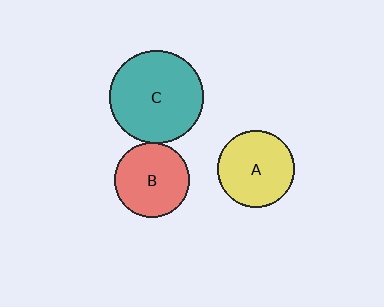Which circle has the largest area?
Circle C (teal).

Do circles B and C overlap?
Yes.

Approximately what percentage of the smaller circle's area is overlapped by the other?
Approximately 5%.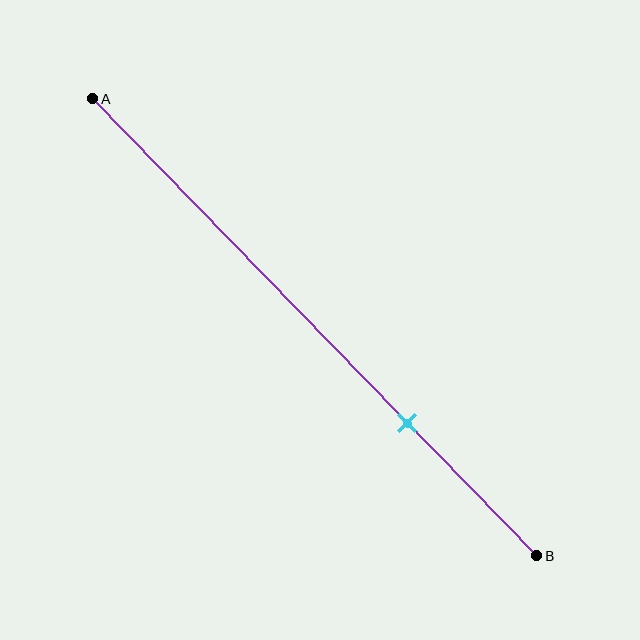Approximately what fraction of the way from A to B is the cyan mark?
The cyan mark is approximately 70% of the way from A to B.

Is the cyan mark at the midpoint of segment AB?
No, the mark is at about 70% from A, not at the 50% midpoint.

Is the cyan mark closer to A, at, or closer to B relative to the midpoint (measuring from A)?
The cyan mark is closer to point B than the midpoint of segment AB.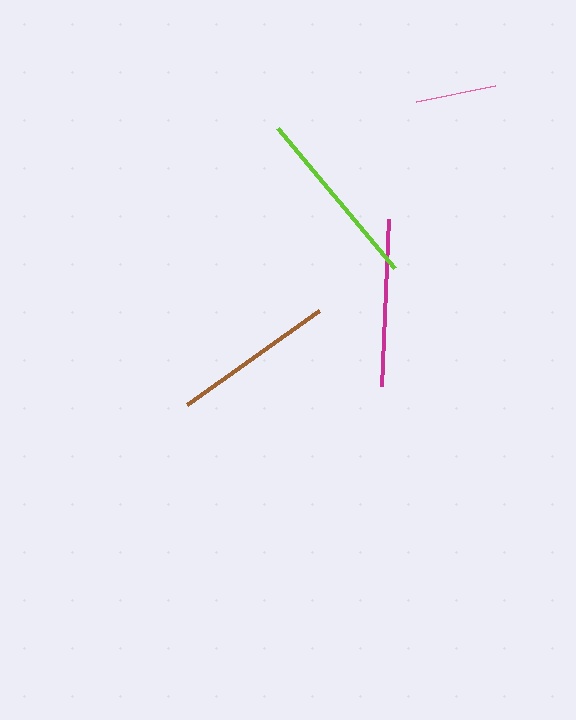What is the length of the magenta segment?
The magenta segment is approximately 167 pixels long.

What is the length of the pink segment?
The pink segment is approximately 80 pixels long.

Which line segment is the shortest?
The pink line is the shortest at approximately 80 pixels.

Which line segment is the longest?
The lime line is the longest at approximately 183 pixels.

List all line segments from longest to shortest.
From longest to shortest: lime, magenta, brown, pink.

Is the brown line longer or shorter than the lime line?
The lime line is longer than the brown line.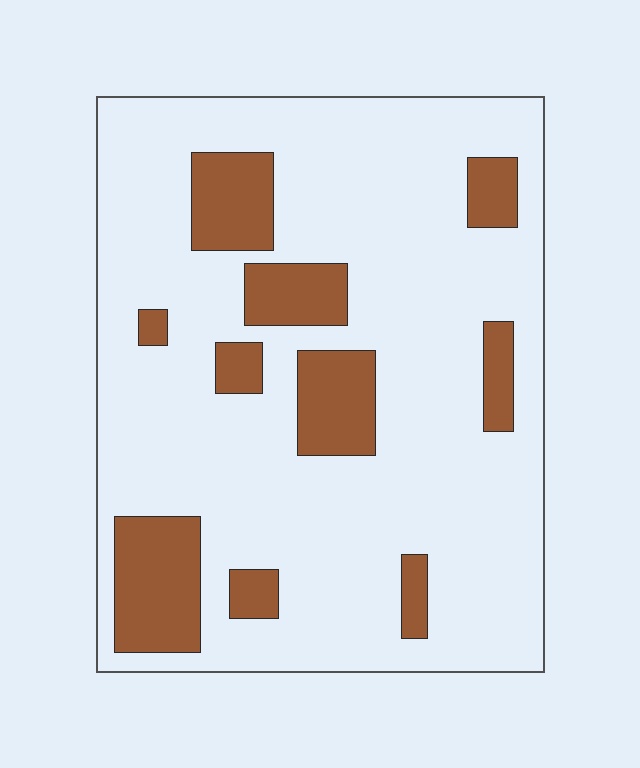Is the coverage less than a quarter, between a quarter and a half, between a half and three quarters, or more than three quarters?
Less than a quarter.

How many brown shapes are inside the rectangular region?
10.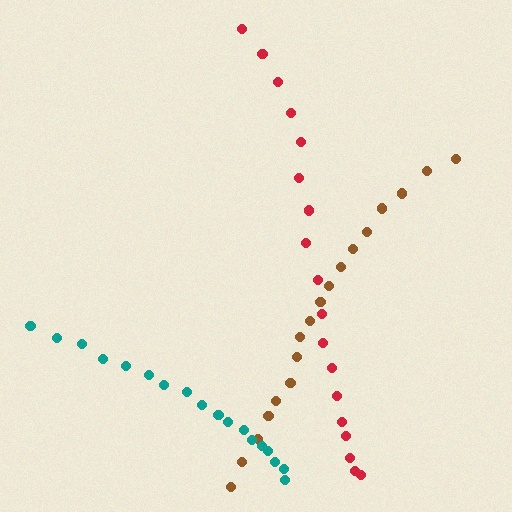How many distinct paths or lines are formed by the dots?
There are 3 distinct paths.